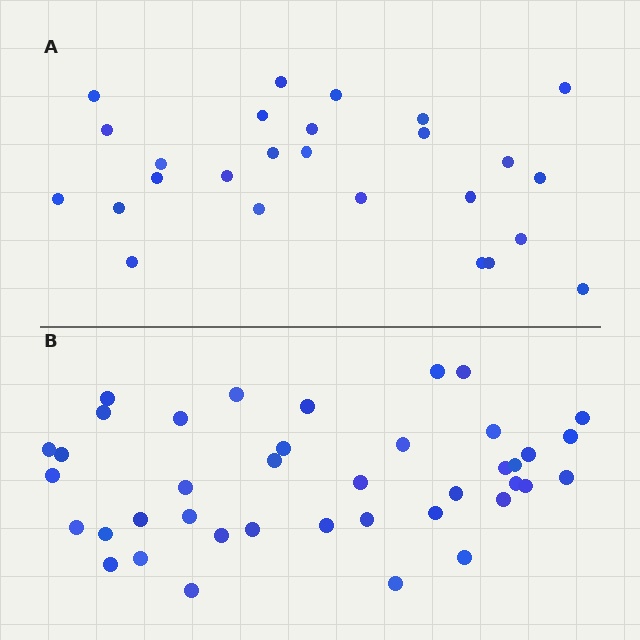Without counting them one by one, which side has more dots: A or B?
Region B (the bottom region) has more dots.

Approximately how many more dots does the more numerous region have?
Region B has approximately 15 more dots than region A.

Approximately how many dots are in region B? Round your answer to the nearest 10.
About 40 dots.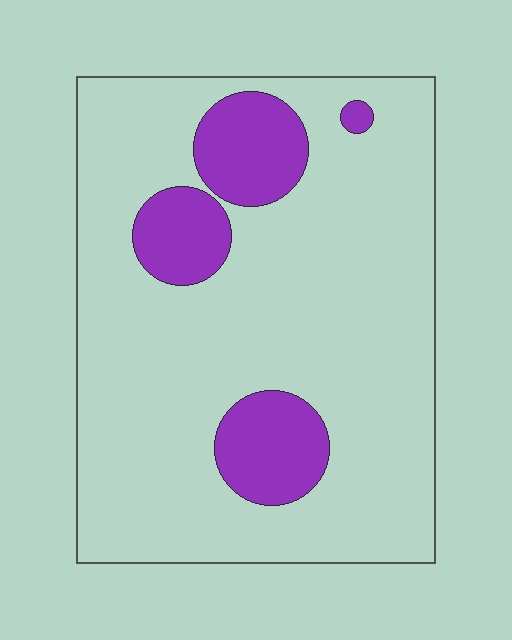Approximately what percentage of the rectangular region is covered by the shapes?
Approximately 15%.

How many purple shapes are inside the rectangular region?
4.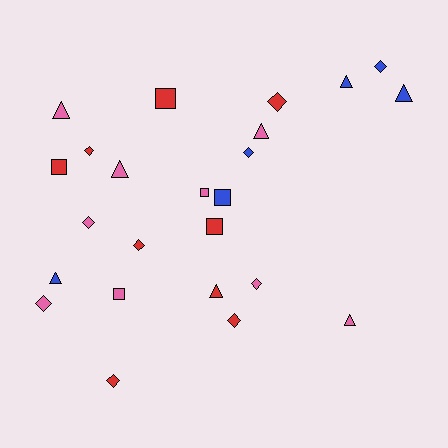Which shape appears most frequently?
Diamond, with 10 objects.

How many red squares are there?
There are 3 red squares.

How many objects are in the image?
There are 24 objects.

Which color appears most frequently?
Pink, with 9 objects.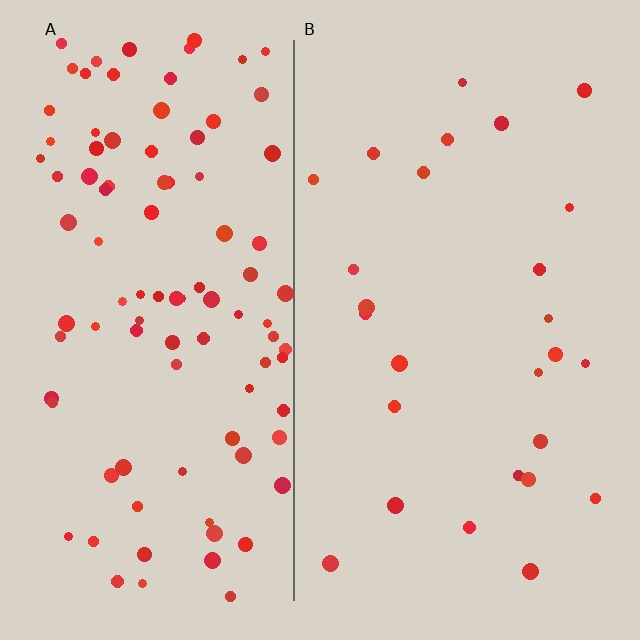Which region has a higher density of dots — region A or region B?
A (the left).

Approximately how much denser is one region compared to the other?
Approximately 3.7× — region A over region B.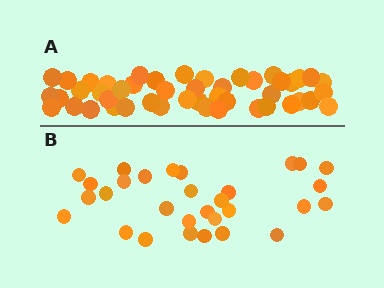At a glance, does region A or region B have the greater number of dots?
Region A (the top region) has more dots.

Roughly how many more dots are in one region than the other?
Region A has approximately 15 more dots than region B.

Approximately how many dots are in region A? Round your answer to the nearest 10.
About 50 dots. (The exact count is 47, which rounds to 50.)